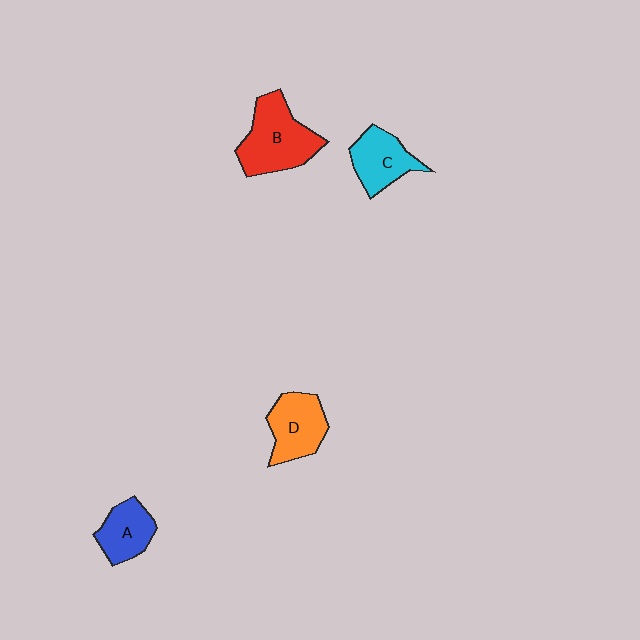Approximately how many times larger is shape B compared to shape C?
Approximately 1.5 times.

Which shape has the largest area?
Shape B (red).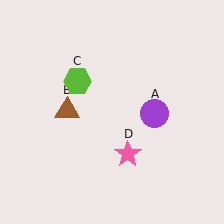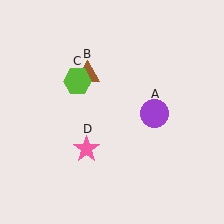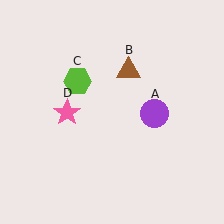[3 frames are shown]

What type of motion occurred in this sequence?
The brown triangle (object B), pink star (object D) rotated clockwise around the center of the scene.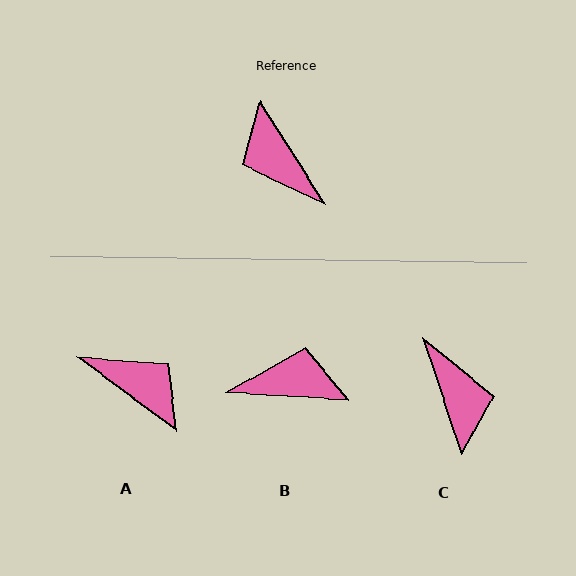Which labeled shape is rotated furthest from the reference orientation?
C, about 166 degrees away.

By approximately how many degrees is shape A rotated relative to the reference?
Approximately 158 degrees clockwise.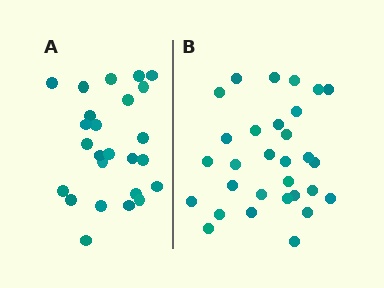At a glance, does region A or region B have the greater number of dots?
Region B (the right region) has more dots.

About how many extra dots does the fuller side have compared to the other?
Region B has about 5 more dots than region A.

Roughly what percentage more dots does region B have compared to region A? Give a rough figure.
About 20% more.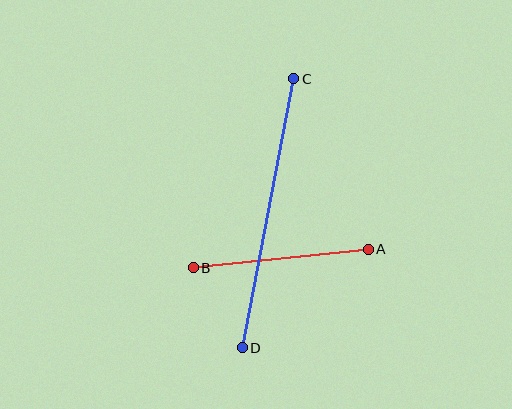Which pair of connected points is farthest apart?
Points C and D are farthest apart.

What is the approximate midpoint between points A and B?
The midpoint is at approximately (281, 259) pixels.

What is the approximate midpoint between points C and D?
The midpoint is at approximately (268, 213) pixels.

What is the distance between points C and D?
The distance is approximately 274 pixels.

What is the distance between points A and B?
The distance is approximately 176 pixels.